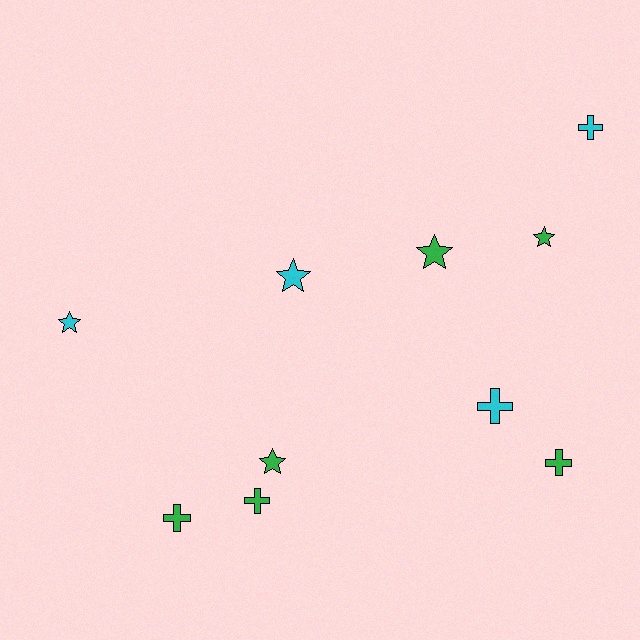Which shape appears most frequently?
Star, with 5 objects.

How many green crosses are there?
There are 3 green crosses.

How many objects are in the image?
There are 10 objects.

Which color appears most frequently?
Green, with 6 objects.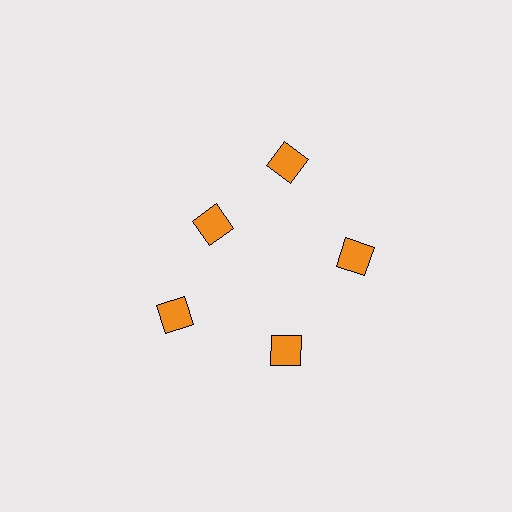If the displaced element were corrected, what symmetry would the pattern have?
It would have 5-fold rotational symmetry — the pattern would map onto itself every 72 degrees.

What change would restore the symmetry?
The symmetry would be restored by moving it outward, back onto the ring so that all 5 diamonds sit at equal angles and equal distance from the center.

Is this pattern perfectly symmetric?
No. The 5 orange diamonds are arranged in a ring, but one element near the 10 o'clock position is pulled inward toward the center, breaking the 5-fold rotational symmetry.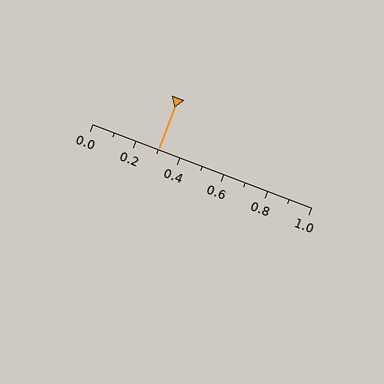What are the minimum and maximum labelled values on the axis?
The axis runs from 0.0 to 1.0.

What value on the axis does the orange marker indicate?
The marker indicates approximately 0.3.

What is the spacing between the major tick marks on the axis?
The major ticks are spaced 0.2 apart.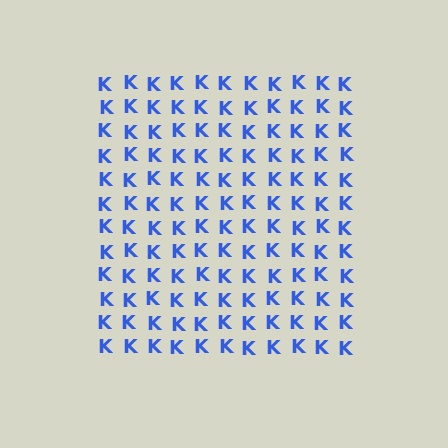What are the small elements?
The small elements are letter K's.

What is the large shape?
The large shape is a square.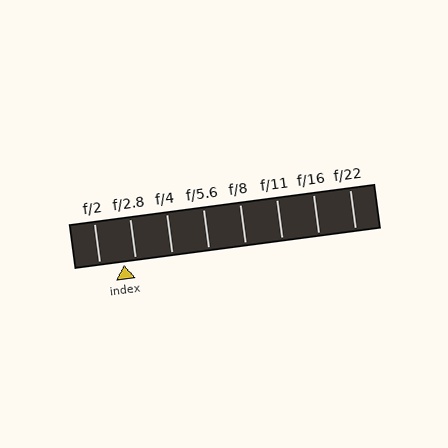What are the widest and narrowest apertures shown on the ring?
The widest aperture shown is f/2 and the narrowest is f/22.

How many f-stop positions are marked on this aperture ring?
There are 8 f-stop positions marked.